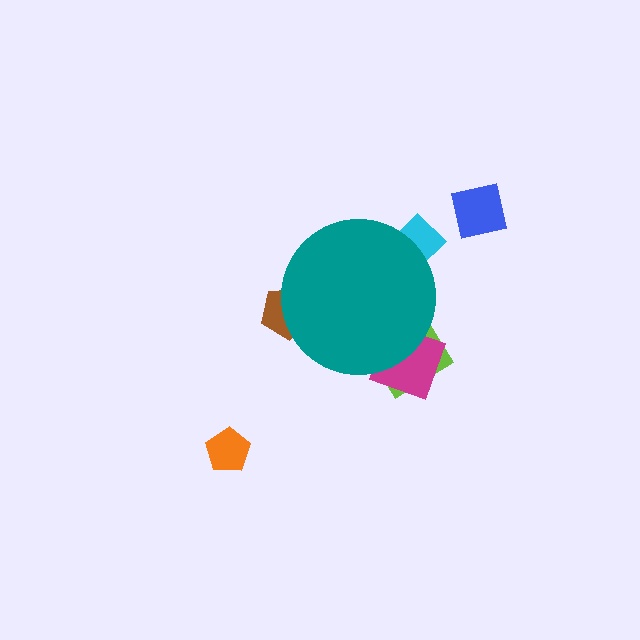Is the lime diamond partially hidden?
Yes, the lime diamond is partially hidden behind the teal circle.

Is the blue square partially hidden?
No, the blue square is fully visible.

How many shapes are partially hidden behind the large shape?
4 shapes are partially hidden.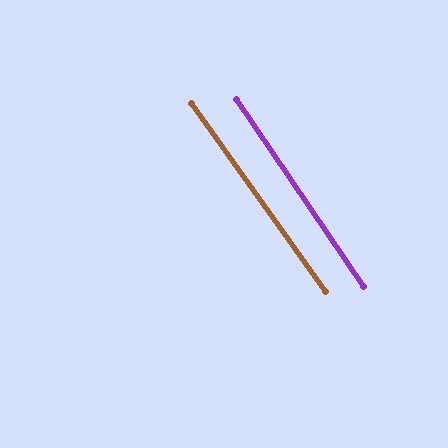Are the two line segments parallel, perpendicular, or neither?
Parallel — their directions differ by only 1.2°.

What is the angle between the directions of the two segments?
Approximately 1 degree.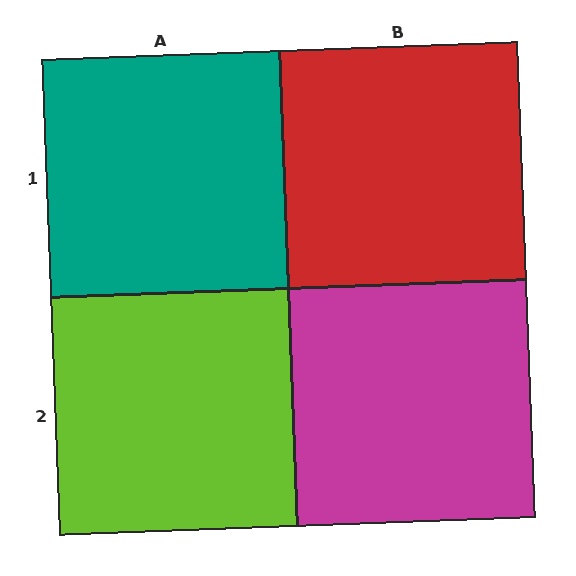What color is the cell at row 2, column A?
Lime.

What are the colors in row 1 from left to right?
Teal, red.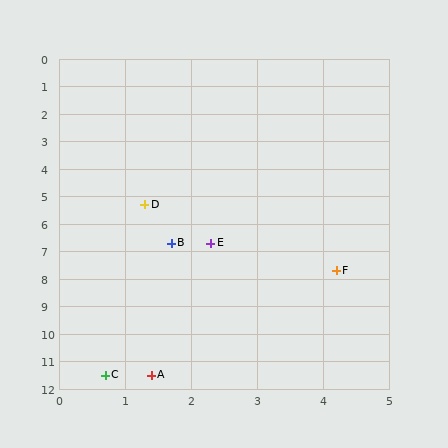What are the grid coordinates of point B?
Point B is at approximately (1.7, 6.7).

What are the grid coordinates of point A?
Point A is at approximately (1.4, 11.5).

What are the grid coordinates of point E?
Point E is at approximately (2.3, 6.7).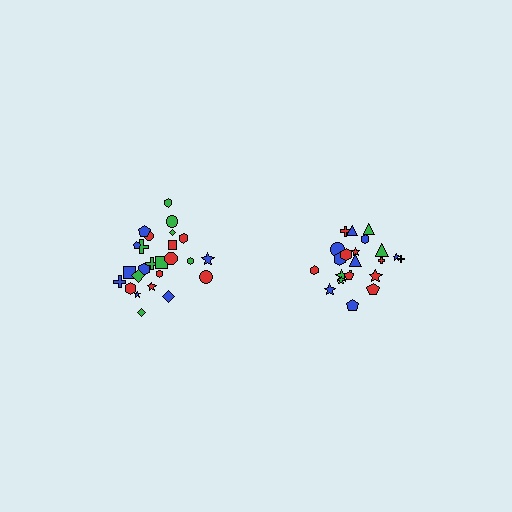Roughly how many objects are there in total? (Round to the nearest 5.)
Roughly 45 objects in total.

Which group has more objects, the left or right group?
The left group.